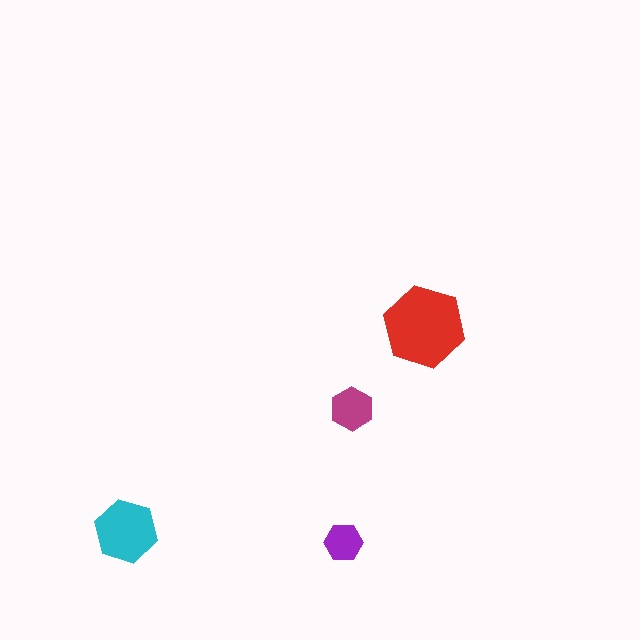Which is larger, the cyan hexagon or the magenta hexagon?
The cyan one.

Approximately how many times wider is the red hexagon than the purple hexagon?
About 2 times wider.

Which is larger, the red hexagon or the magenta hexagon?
The red one.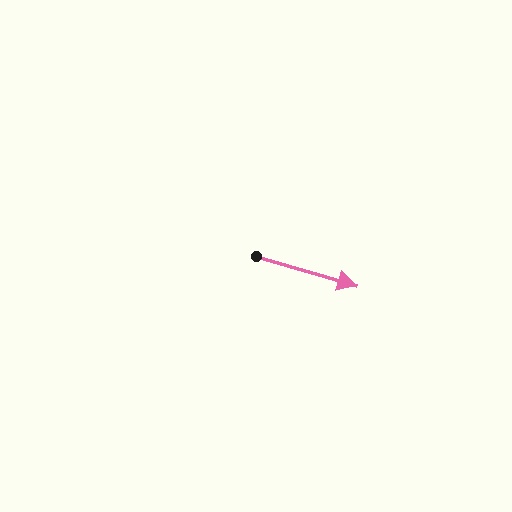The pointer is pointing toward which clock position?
Roughly 4 o'clock.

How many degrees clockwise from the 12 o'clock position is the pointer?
Approximately 107 degrees.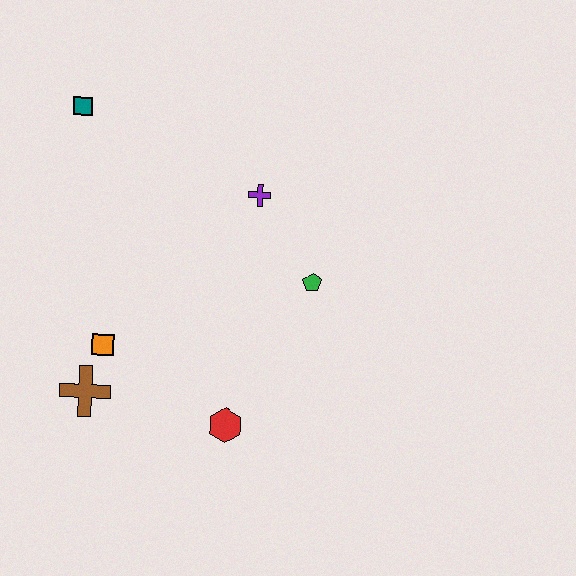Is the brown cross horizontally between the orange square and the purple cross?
No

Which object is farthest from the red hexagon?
The teal square is farthest from the red hexagon.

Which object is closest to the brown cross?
The orange square is closest to the brown cross.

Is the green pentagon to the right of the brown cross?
Yes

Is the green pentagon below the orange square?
No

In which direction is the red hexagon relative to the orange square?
The red hexagon is to the right of the orange square.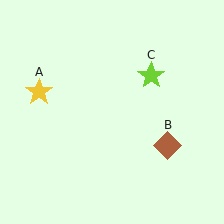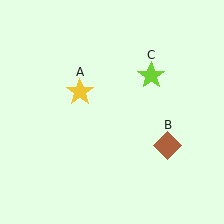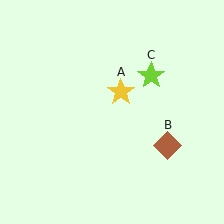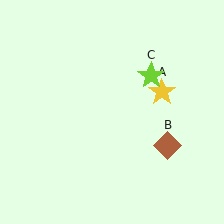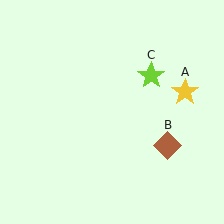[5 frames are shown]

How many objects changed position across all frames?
1 object changed position: yellow star (object A).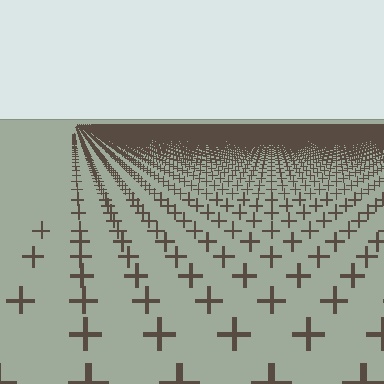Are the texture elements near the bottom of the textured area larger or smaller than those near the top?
Larger. Near the bottom, elements are closer to the viewer and appear at a bigger on-screen size.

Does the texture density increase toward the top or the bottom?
Density increases toward the top.